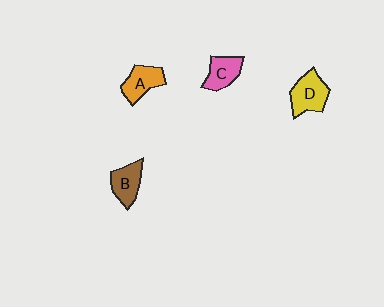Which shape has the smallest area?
Shape C (pink).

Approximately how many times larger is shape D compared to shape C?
Approximately 1.3 times.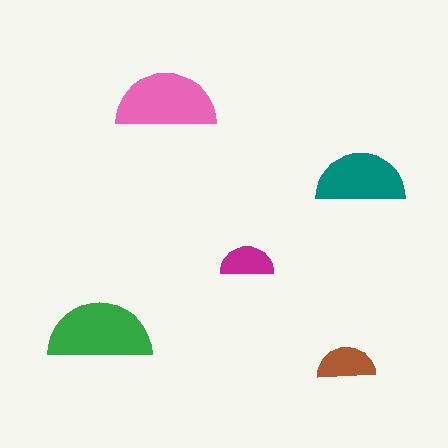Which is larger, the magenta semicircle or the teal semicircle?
The teal one.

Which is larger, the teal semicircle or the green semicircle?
The green one.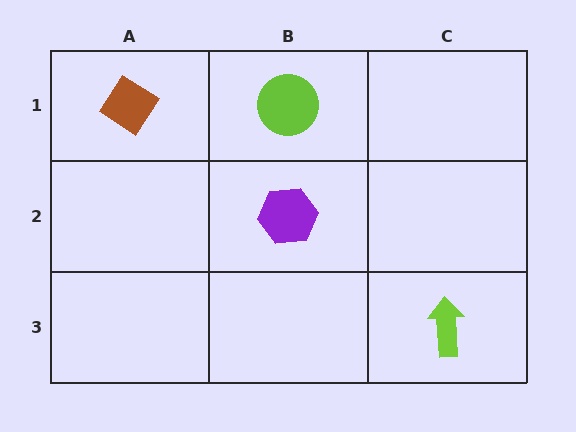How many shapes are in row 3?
1 shape.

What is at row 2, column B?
A purple hexagon.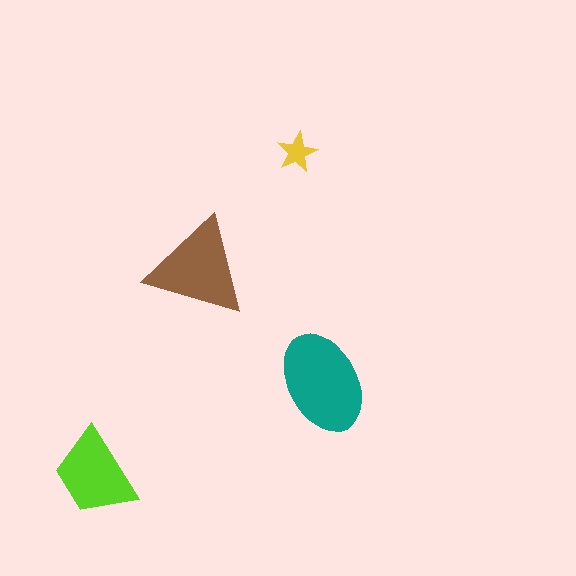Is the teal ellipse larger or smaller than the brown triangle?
Larger.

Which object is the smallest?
The yellow star.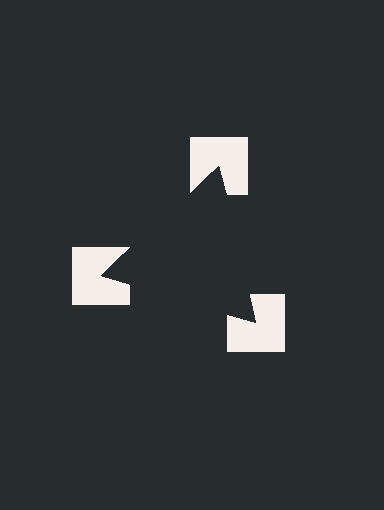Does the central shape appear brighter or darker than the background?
It typically appears slightly darker than the background, even though no actual brightness change is drawn.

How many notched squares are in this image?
There are 3 — one at each vertex of the illusory triangle.